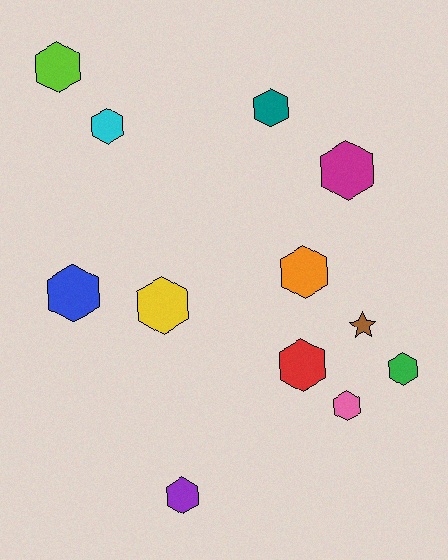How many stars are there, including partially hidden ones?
There is 1 star.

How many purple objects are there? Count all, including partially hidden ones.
There is 1 purple object.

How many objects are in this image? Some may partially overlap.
There are 12 objects.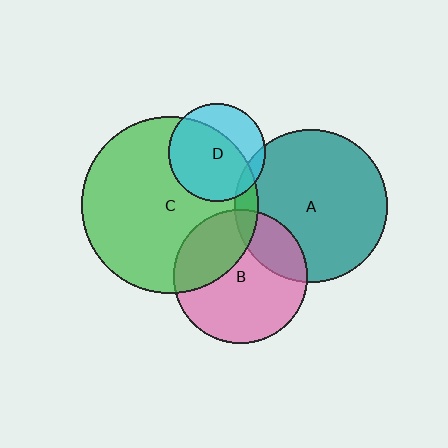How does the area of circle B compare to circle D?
Approximately 1.9 times.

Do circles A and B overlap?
Yes.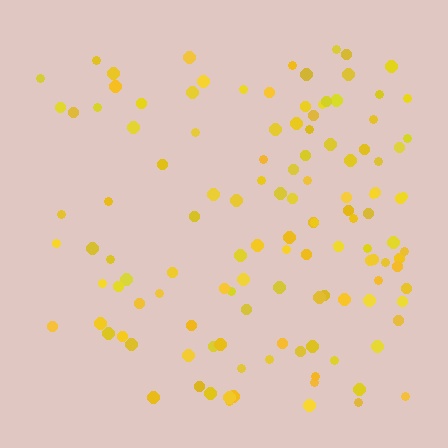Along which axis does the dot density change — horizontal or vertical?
Horizontal.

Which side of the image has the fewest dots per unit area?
The left.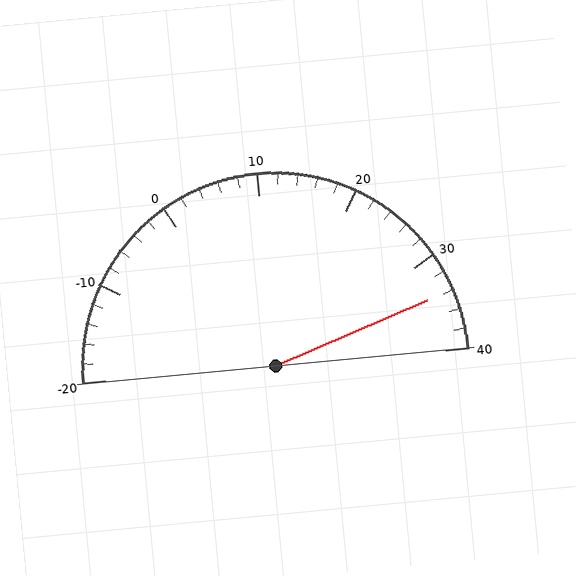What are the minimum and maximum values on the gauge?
The gauge ranges from -20 to 40.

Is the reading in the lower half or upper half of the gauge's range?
The reading is in the upper half of the range (-20 to 40).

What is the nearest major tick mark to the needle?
The nearest major tick mark is 30.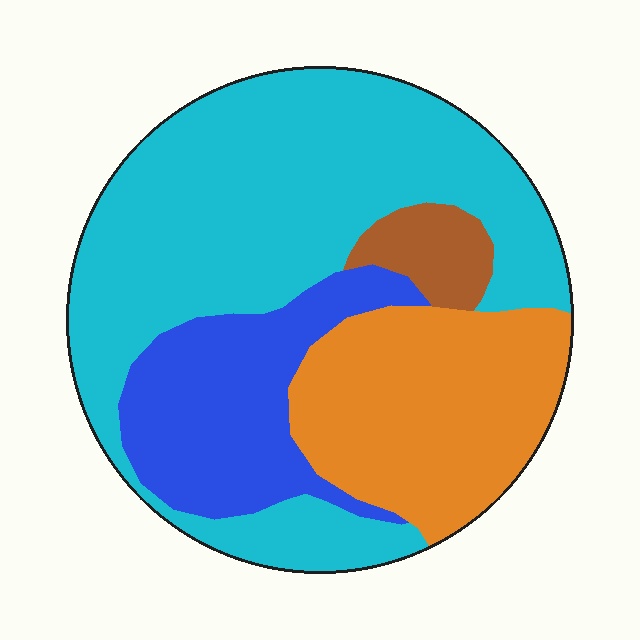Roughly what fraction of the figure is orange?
Orange takes up about one quarter (1/4) of the figure.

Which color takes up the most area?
Cyan, at roughly 50%.